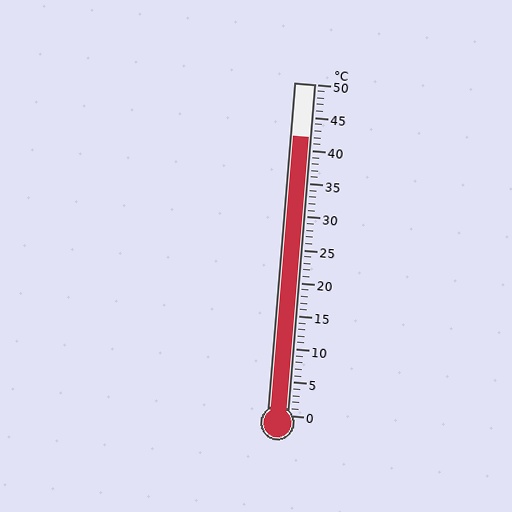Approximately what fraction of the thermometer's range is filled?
The thermometer is filled to approximately 85% of its range.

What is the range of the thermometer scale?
The thermometer scale ranges from 0°C to 50°C.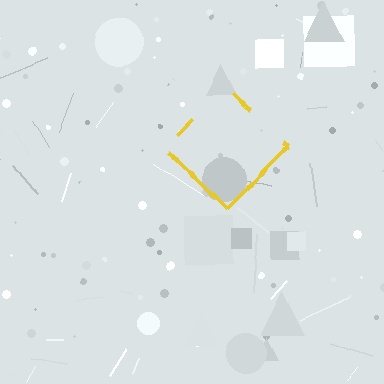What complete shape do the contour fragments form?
The contour fragments form a diamond.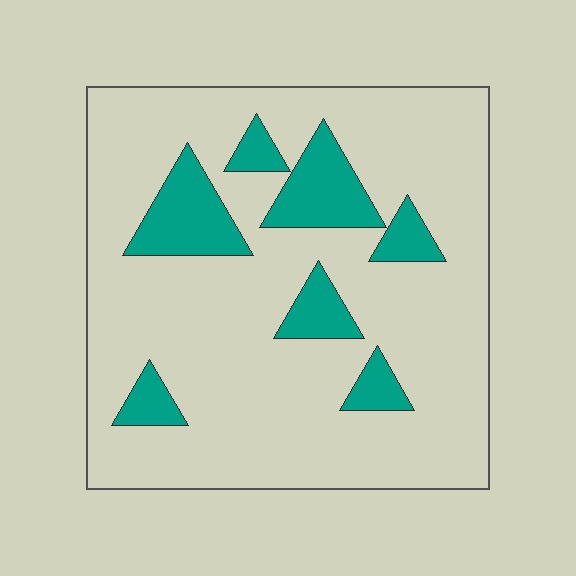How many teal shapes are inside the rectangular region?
7.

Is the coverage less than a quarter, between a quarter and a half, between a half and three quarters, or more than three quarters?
Less than a quarter.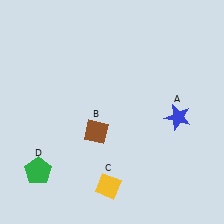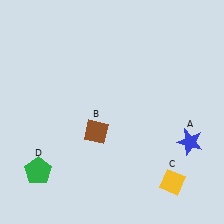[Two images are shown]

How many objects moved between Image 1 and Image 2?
2 objects moved between the two images.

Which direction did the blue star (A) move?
The blue star (A) moved down.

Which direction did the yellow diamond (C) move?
The yellow diamond (C) moved right.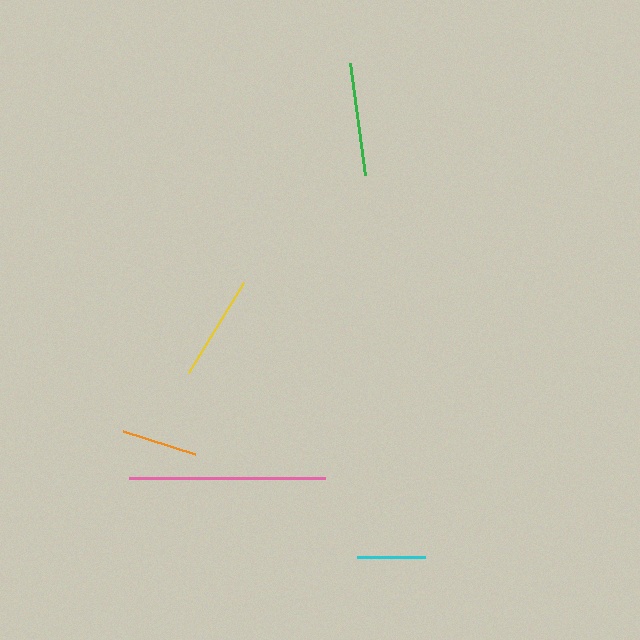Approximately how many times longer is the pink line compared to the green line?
The pink line is approximately 1.7 times the length of the green line.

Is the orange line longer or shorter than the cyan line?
The orange line is longer than the cyan line.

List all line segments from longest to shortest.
From longest to shortest: pink, green, yellow, orange, cyan.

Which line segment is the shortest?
The cyan line is the shortest at approximately 68 pixels.